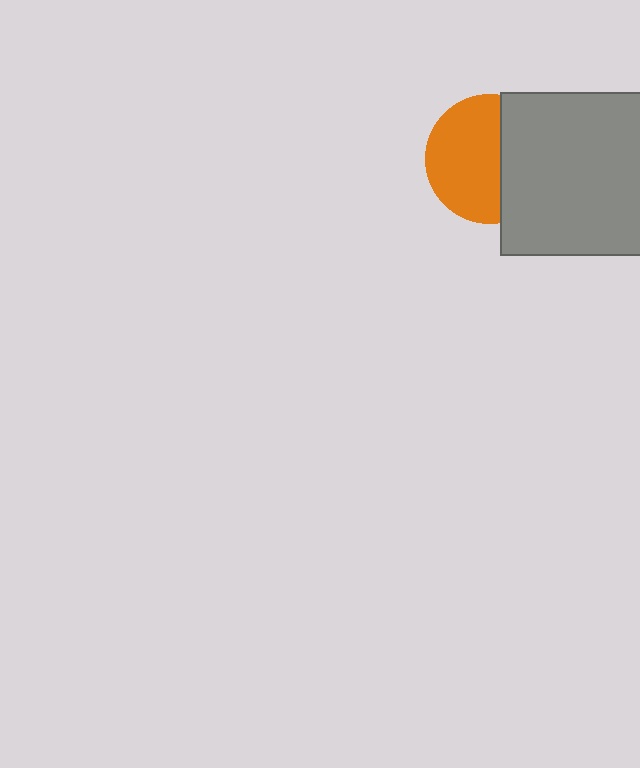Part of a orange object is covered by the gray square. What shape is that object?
It is a circle.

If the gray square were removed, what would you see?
You would see the complete orange circle.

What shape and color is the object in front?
The object in front is a gray square.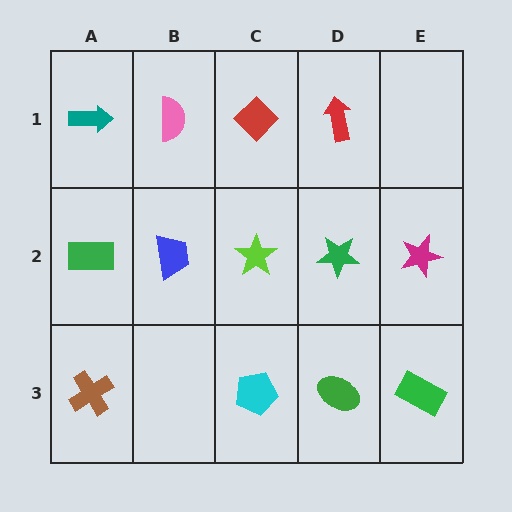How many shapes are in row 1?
4 shapes.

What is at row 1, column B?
A pink semicircle.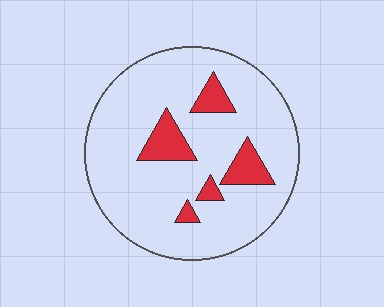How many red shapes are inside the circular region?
5.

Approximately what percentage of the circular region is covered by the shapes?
Approximately 15%.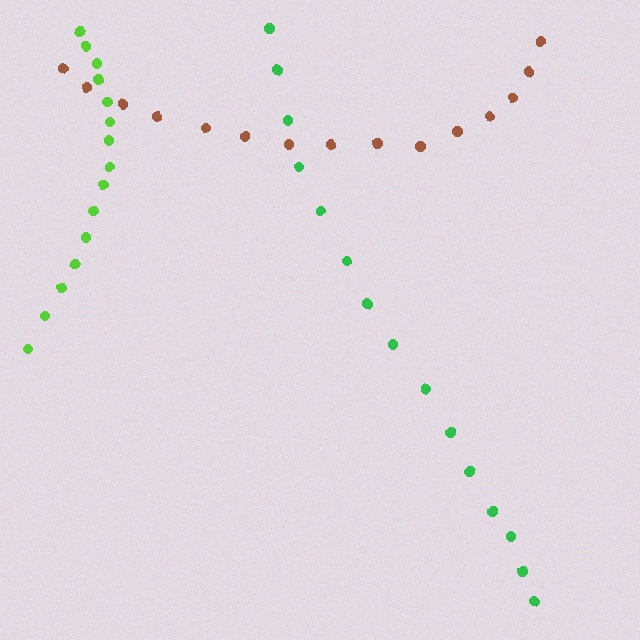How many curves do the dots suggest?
There are 3 distinct paths.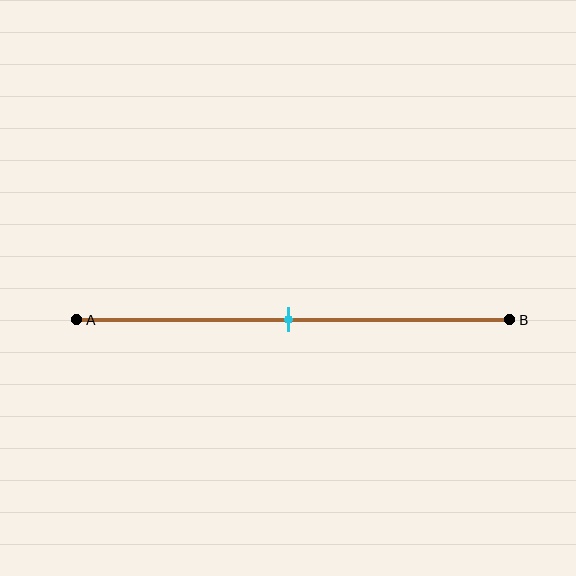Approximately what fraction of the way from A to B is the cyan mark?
The cyan mark is approximately 50% of the way from A to B.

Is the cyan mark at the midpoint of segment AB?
Yes, the mark is approximately at the midpoint.